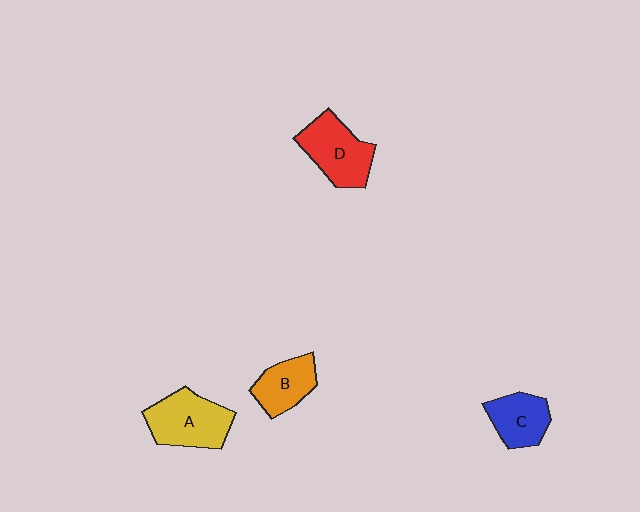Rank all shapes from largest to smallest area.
From largest to smallest: A (yellow), D (red), C (blue), B (orange).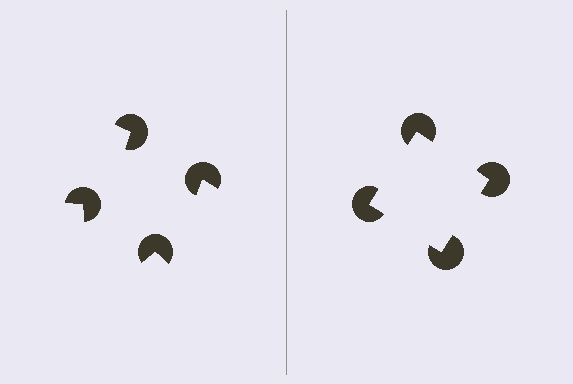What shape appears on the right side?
An illusory square.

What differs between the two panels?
The pac-man discs are positioned identically on both sides; only the wedge orientations differ. On the right they align to a square; on the left they are misaligned.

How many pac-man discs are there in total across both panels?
8 — 4 on each side.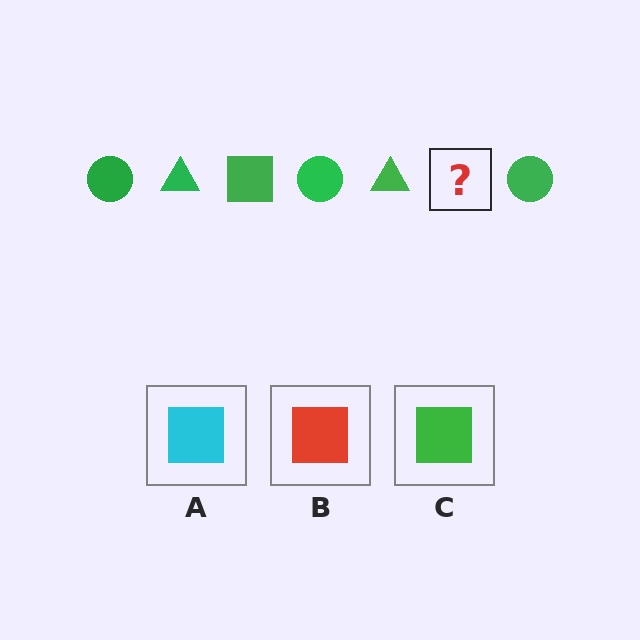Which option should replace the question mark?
Option C.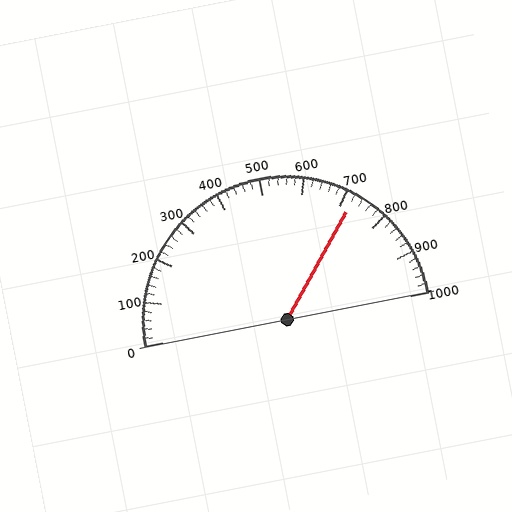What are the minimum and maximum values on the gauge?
The gauge ranges from 0 to 1000.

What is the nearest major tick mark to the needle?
The nearest major tick mark is 700.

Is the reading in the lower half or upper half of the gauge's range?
The reading is in the upper half of the range (0 to 1000).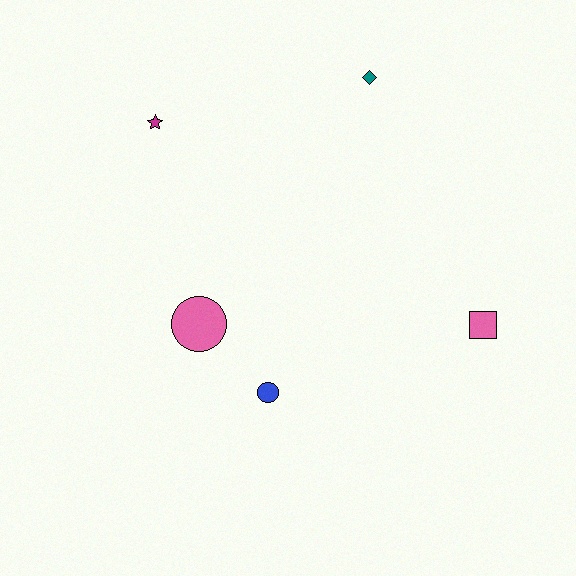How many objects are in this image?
There are 5 objects.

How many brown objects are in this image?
There are no brown objects.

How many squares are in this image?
There is 1 square.